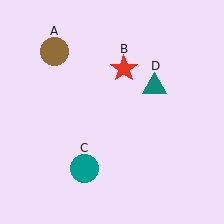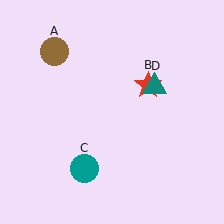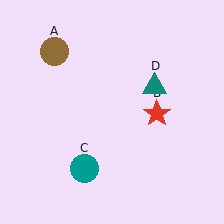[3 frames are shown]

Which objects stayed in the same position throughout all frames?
Brown circle (object A) and teal circle (object C) and teal triangle (object D) remained stationary.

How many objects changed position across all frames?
1 object changed position: red star (object B).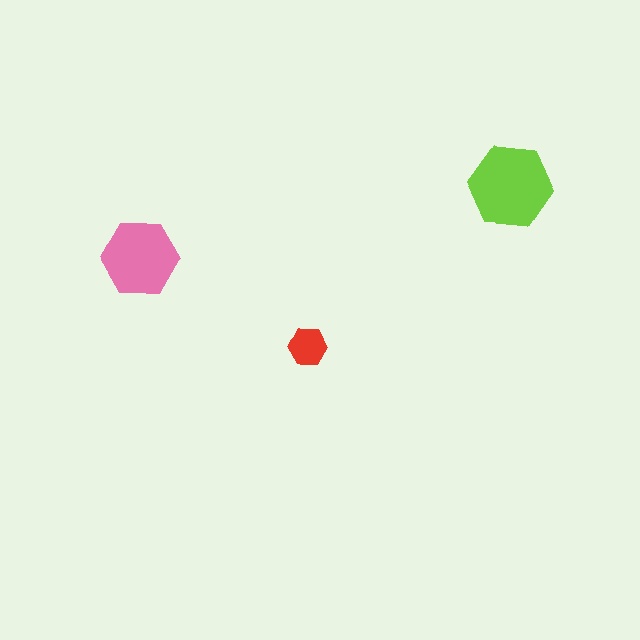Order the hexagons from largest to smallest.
the lime one, the pink one, the red one.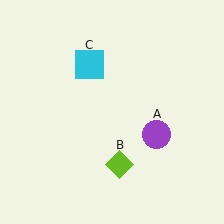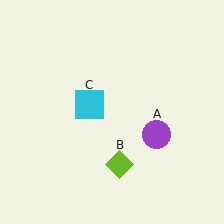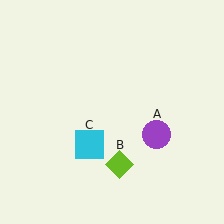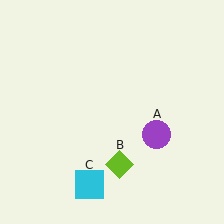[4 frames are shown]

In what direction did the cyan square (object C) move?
The cyan square (object C) moved down.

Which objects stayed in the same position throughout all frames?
Purple circle (object A) and lime diamond (object B) remained stationary.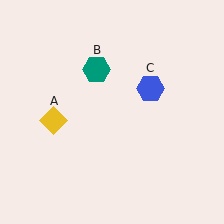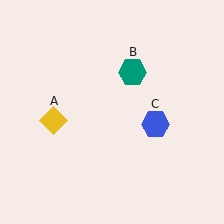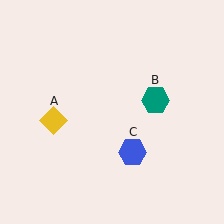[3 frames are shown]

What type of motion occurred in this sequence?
The teal hexagon (object B), blue hexagon (object C) rotated clockwise around the center of the scene.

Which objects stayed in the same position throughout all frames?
Yellow diamond (object A) remained stationary.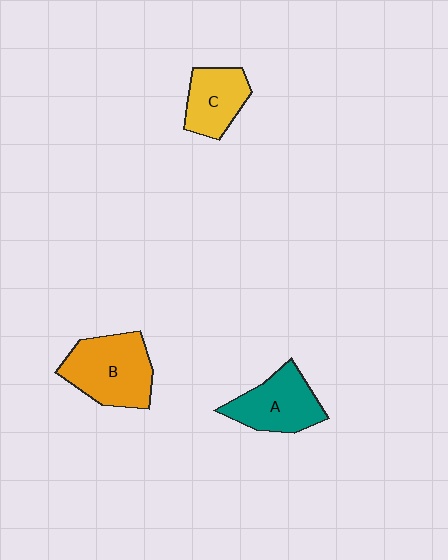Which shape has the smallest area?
Shape C (yellow).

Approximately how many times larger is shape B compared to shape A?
Approximately 1.2 times.